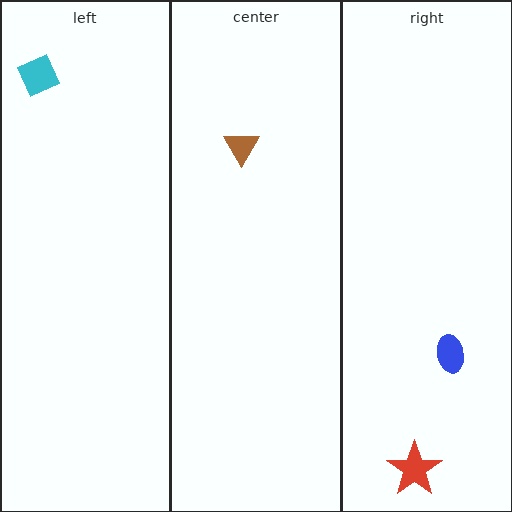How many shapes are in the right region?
2.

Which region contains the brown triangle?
The center region.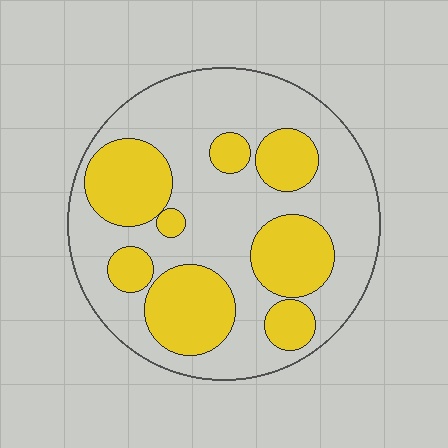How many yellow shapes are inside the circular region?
8.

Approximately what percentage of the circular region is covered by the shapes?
Approximately 35%.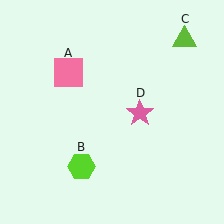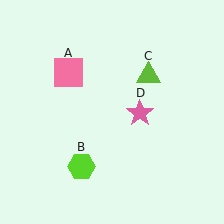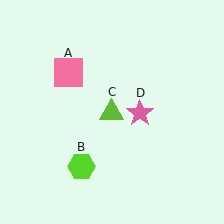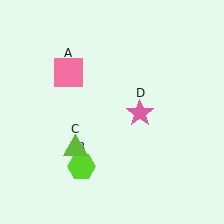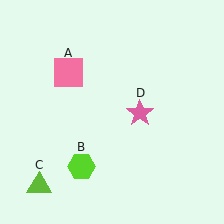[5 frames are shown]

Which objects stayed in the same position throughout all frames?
Pink square (object A) and lime hexagon (object B) and pink star (object D) remained stationary.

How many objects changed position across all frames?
1 object changed position: lime triangle (object C).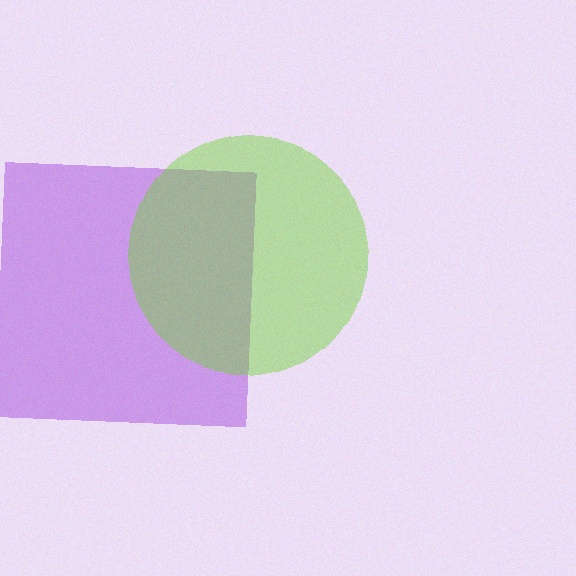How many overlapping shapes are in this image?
There are 2 overlapping shapes in the image.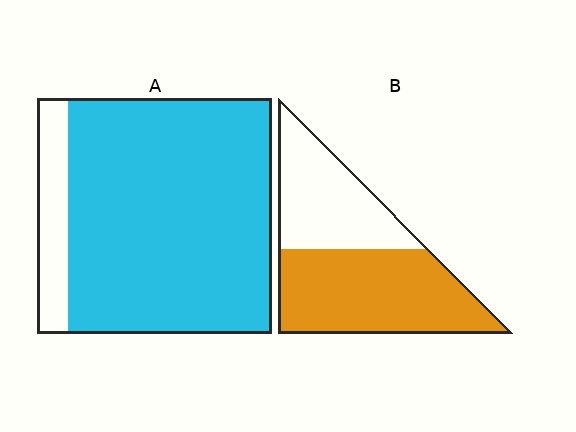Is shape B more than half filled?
Yes.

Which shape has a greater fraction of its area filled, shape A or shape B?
Shape A.